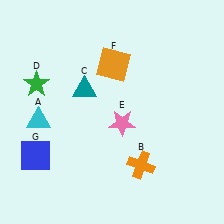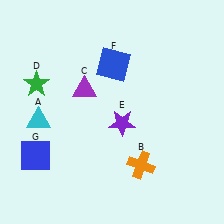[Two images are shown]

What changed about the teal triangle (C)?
In Image 1, C is teal. In Image 2, it changed to purple.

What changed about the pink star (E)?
In Image 1, E is pink. In Image 2, it changed to purple.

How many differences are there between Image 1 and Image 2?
There are 3 differences between the two images.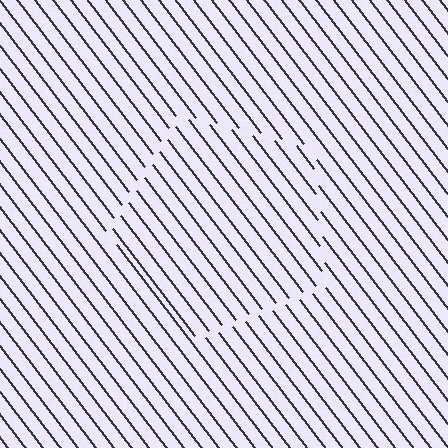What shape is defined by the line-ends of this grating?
An illusory pentagon. The interior of the shape contains the same grating, shifted by half a period — the contour is defined by the phase discontinuity where line-ends from the inner and outer gratings abut.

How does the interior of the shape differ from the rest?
The interior of the shape contains the same grating, shifted by half a period — the contour is defined by the phase discontinuity where line-ends from the inner and outer gratings abut.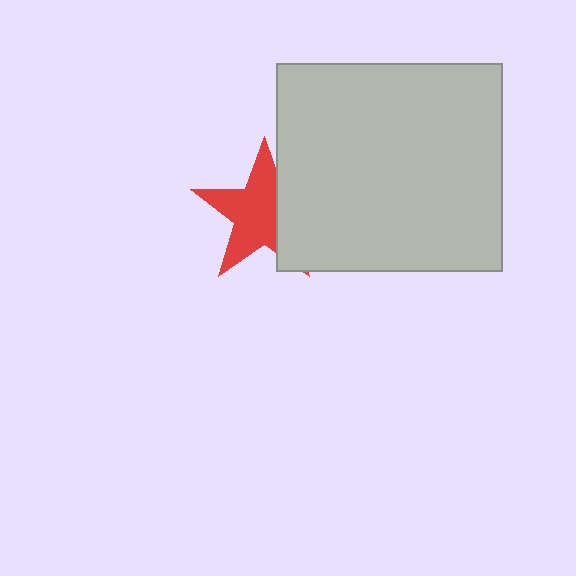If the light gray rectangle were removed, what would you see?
You would see the complete red star.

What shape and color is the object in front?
The object in front is a light gray rectangle.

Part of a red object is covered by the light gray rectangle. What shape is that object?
It is a star.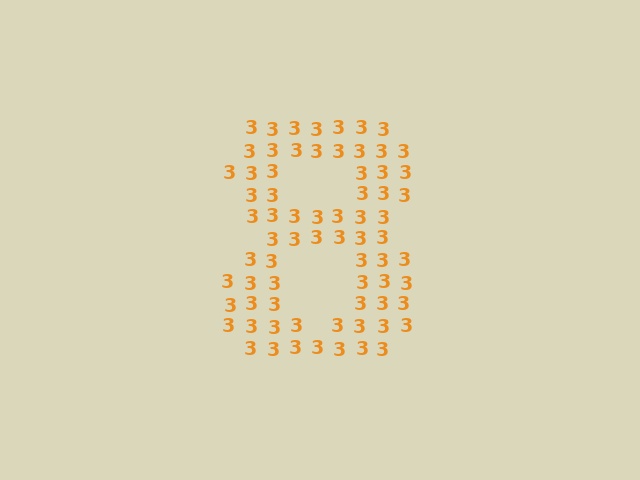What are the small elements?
The small elements are digit 3's.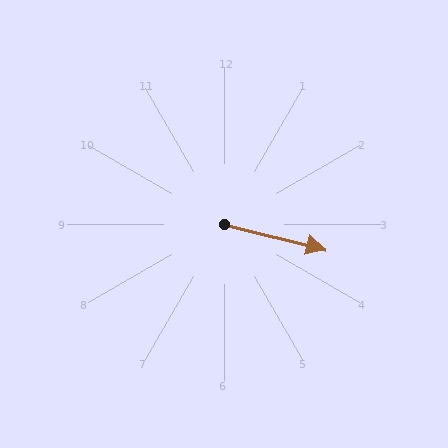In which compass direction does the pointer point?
East.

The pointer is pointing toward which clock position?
Roughly 3 o'clock.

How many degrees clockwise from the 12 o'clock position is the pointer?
Approximately 104 degrees.